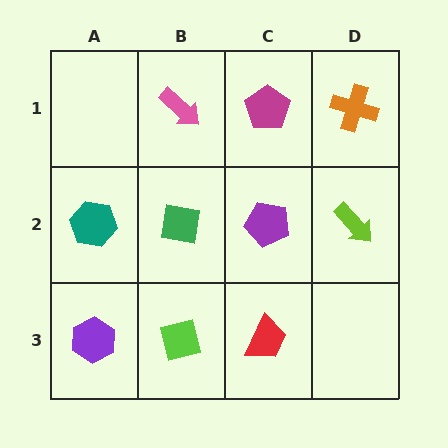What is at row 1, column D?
An orange cross.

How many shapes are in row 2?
4 shapes.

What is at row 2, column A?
A teal hexagon.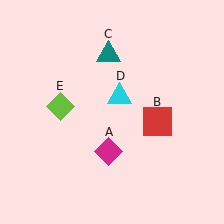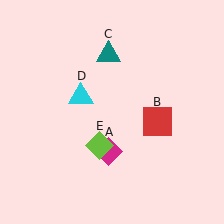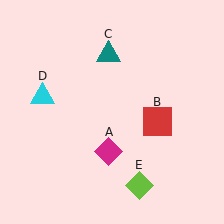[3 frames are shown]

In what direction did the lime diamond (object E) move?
The lime diamond (object E) moved down and to the right.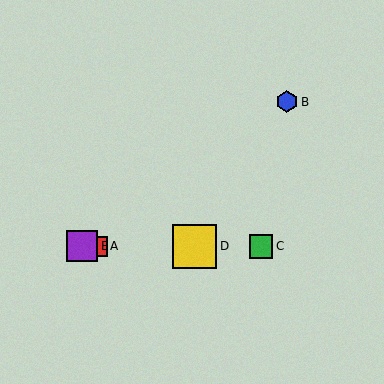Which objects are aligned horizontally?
Objects A, C, D, E are aligned horizontally.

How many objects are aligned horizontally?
4 objects (A, C, D, E) are aligned horizontally.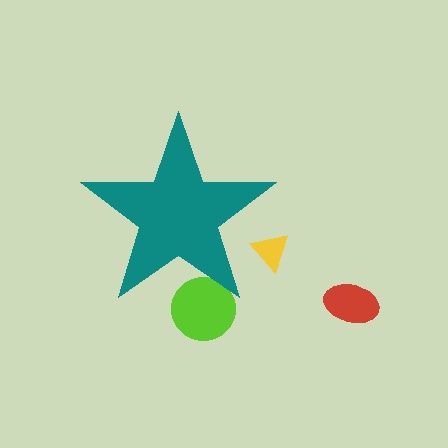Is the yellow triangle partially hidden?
Yes, the yellow triangle is partially hidden behind the teal star.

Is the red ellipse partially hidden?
No, the red ellipse is fully visible.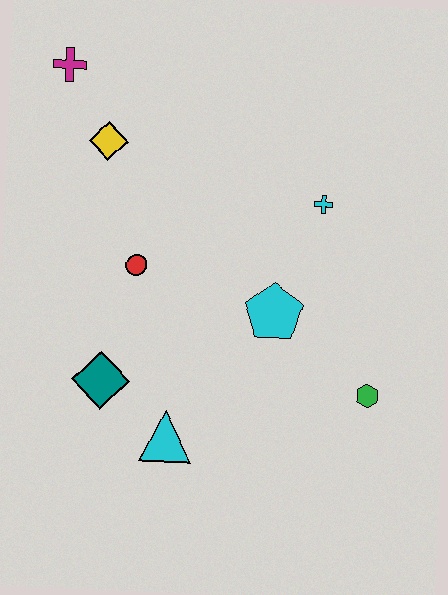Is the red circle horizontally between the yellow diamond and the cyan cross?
Yes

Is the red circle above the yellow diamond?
No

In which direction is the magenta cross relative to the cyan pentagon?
The magenta cross is above the cyan pentagon.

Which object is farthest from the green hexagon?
The magenta cross is farthest from the green hexagon.